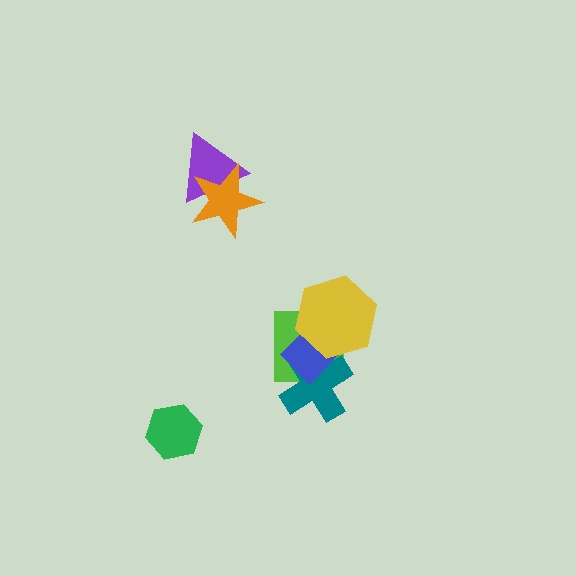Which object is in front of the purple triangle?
The orange star is in front of the purple triangle.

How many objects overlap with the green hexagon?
0 objects overlap with the green hexagon.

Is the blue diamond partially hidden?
Yes, it is partially covered by another shape.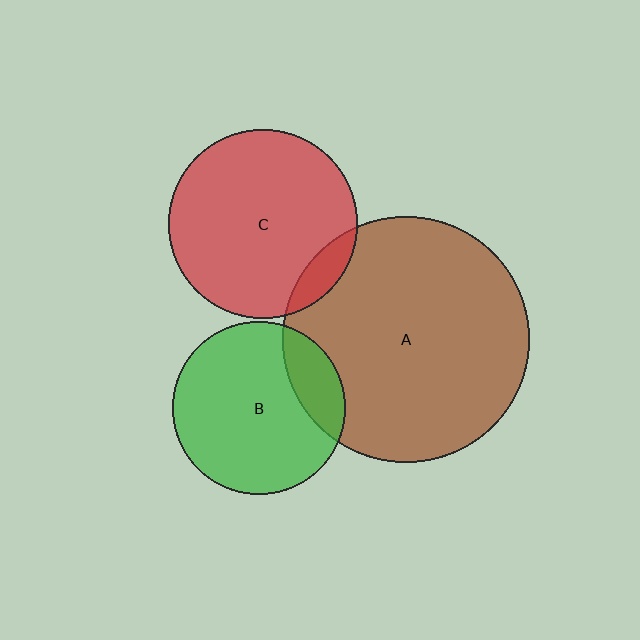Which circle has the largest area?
Circle A (brown).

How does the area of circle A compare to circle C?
Approximately 1.7 times.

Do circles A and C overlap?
Yes.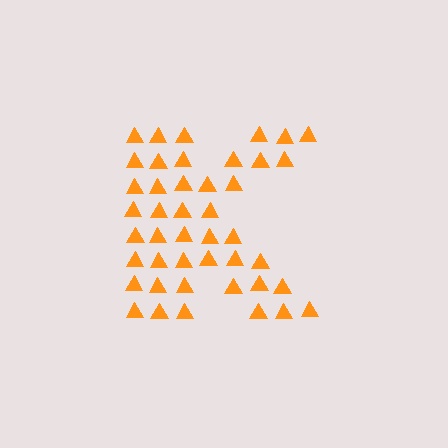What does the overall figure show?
The overall figure shows the letter K.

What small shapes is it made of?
It is made of small triangles.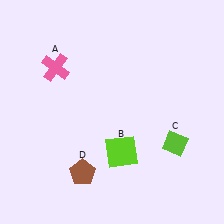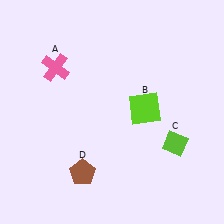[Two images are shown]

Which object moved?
The lime square (B) moved up.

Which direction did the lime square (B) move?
The lime square (B) moved up.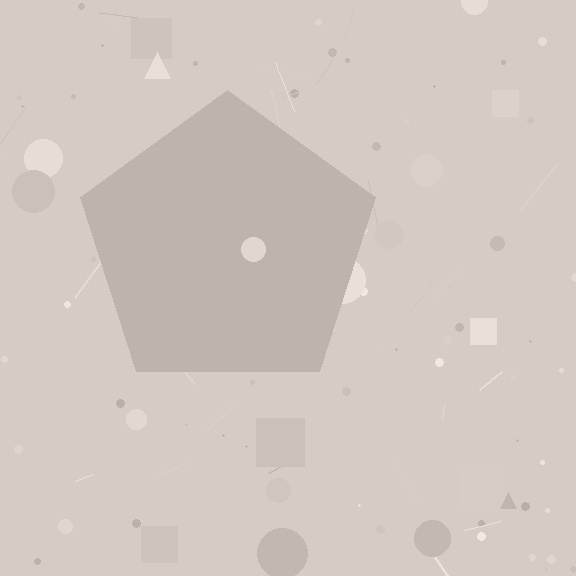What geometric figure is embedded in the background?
A pentagon is embedded in the background.